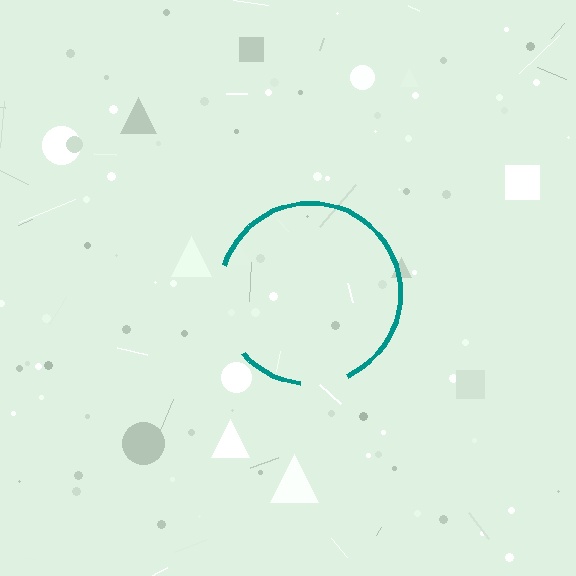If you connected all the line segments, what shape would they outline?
They would outline a circle.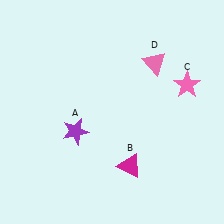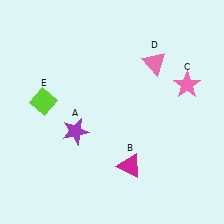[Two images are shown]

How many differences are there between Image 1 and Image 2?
There is 1 difference between the two images.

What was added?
A lime diamond (E) was added in Image 2.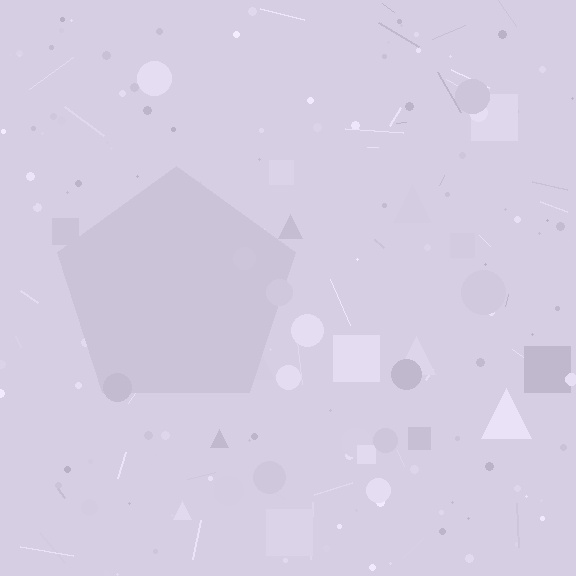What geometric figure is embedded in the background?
A pentagon is embedded in the background.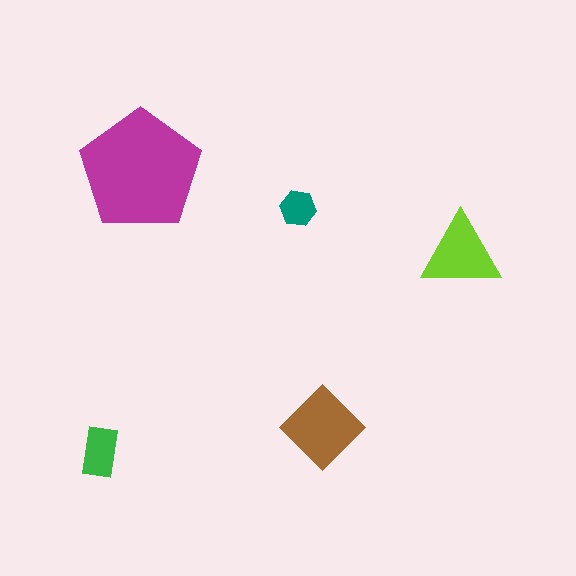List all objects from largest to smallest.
The magenta pentagon, the brown diamond, the lime triangle, the green rectangle, the teal hexagon.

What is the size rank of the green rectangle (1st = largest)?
4th.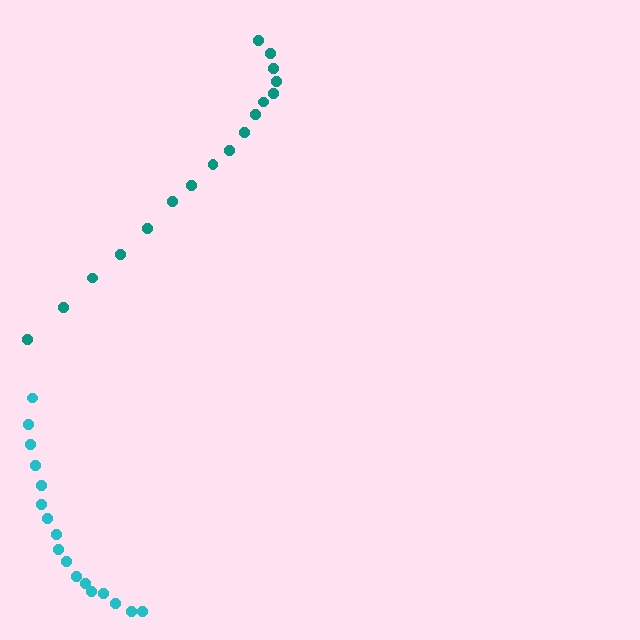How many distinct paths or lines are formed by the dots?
There are 2 distinct paths.